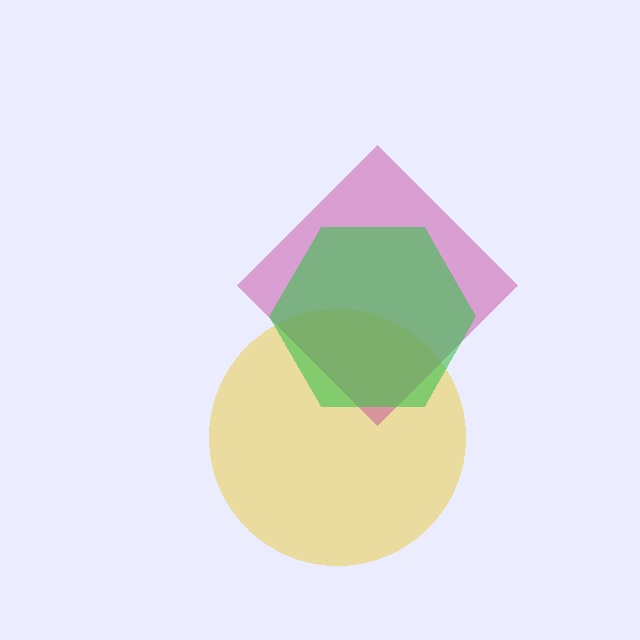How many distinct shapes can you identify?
There are 3 distinct shapes: a yellow circle, a magenta diamond, a green hexagon.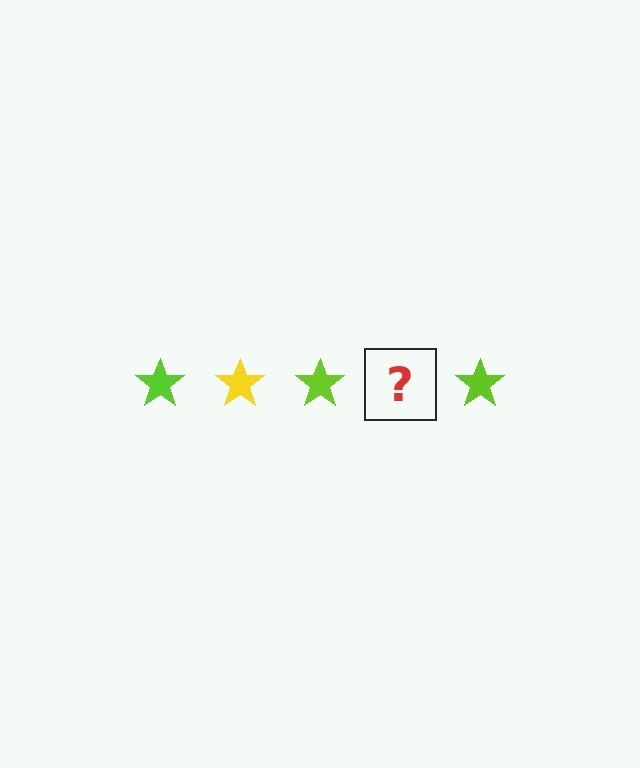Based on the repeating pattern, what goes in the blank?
The blank should be a yellow star.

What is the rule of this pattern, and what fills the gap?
The rule is that the pattern cycles through lime, yellow stars. The gap should be filled with a yellow star.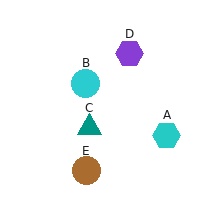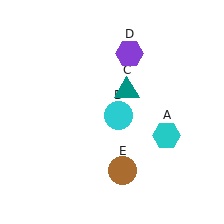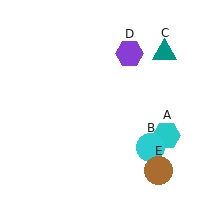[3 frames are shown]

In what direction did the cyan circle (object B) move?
The cyan circle (object B) moved down and to the right.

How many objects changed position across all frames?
3 objects changed position: cyan circle (object B), teal triangle (object C), brown circle (object E).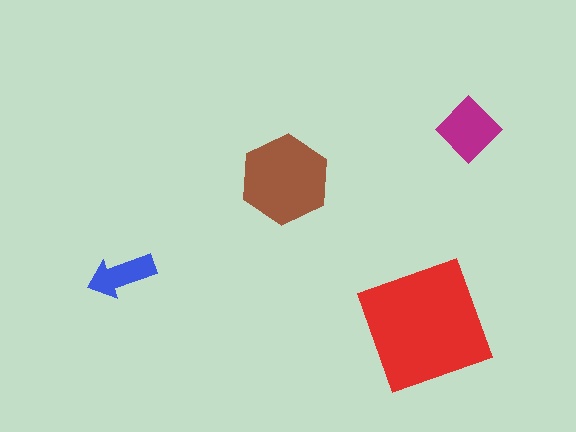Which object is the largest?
The red square.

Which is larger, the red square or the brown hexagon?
The red square.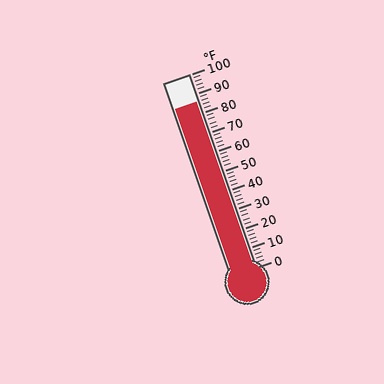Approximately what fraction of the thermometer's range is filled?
The thermometer is filled to approximately 85% of its range.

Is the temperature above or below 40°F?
The temperature is above 40°F.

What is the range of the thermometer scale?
The thermometer scale ranges from 0°F to 100°F.